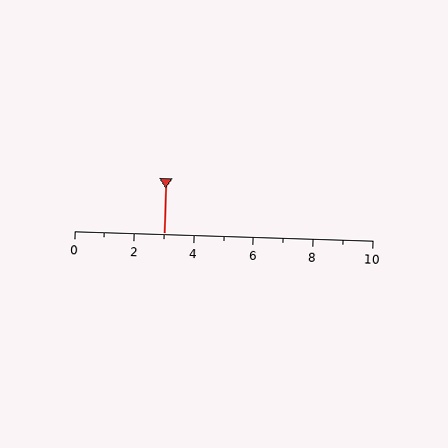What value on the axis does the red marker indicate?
The marker indicates approximately 3.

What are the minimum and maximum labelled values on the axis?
The axis runs from 0 to 10.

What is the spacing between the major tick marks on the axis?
The major ticks are spaced 2 apart.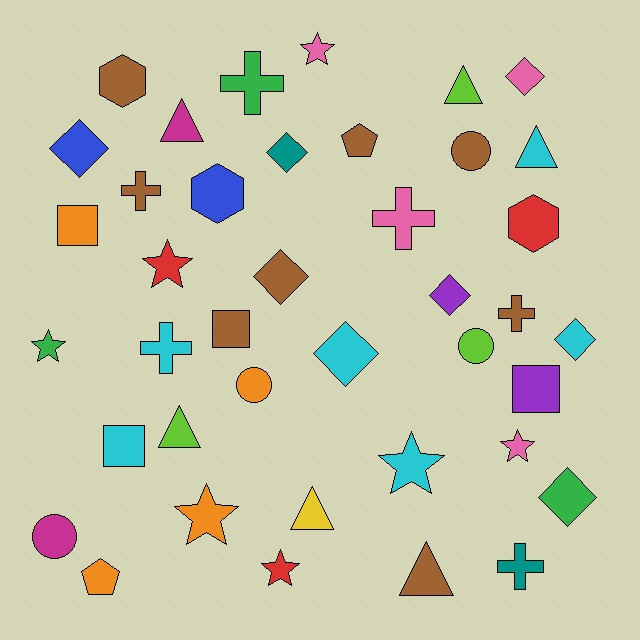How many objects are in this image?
There are 40 objects.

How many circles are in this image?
There are 4 circles.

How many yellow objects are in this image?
There is 1 yellow object.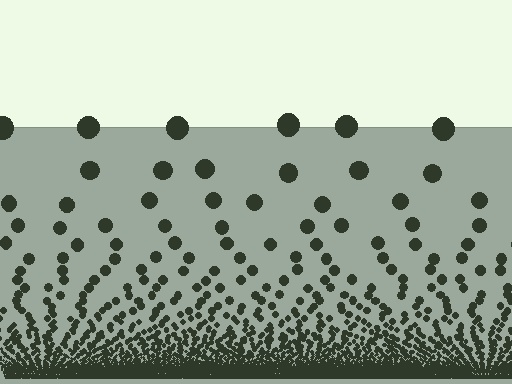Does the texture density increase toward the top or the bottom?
Density increases toward the bottom.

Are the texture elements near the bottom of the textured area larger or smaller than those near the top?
Smaller. The gradient is inverted — elements near the bottom are smaller and denser.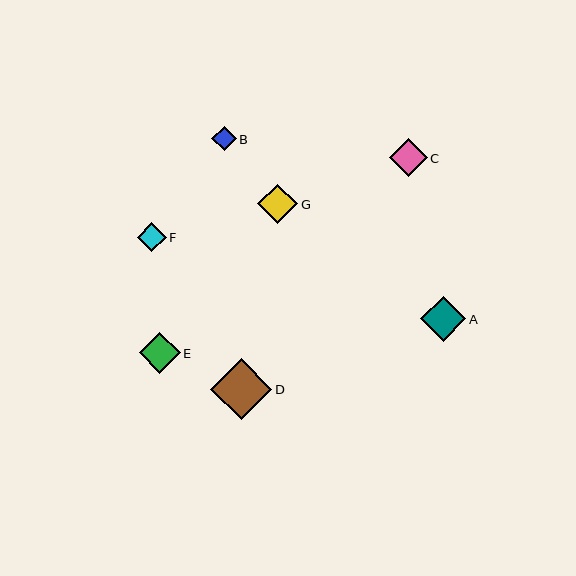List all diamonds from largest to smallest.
From largest to smallest: D, A, E, G, C, F, B.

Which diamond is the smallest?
Diamond B is the smallest with a size of approximately 24 pixels.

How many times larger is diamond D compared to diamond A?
Diamond D is approximately 1.4 times the size of diamond A.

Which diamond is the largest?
Diamond D is the largest with a size of approximately 61 pixels.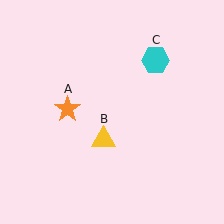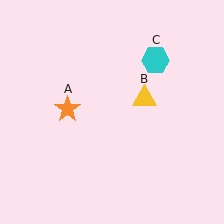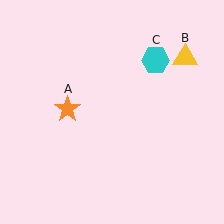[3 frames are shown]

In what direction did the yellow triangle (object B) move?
The yellow triangle (object B) moved up and to the right.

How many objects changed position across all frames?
1 object changed position: yellow triangle (object B).